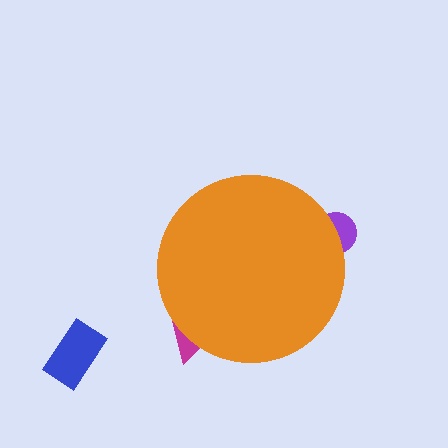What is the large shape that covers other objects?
An orange circle.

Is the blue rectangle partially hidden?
No, the blue rectangle is fully visible.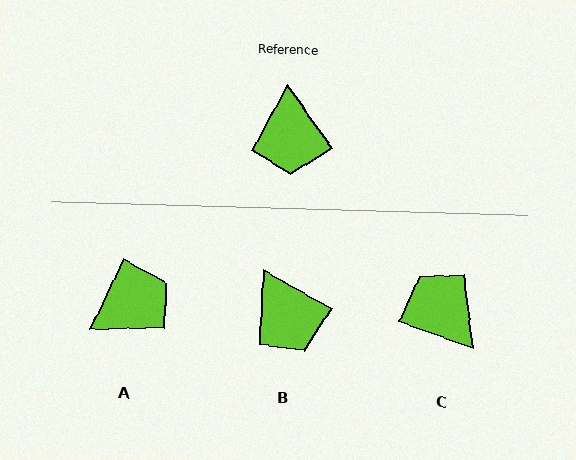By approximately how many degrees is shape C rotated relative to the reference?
Approximately 145 degrees clockwise.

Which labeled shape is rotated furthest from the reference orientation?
C, about 145 degrees away.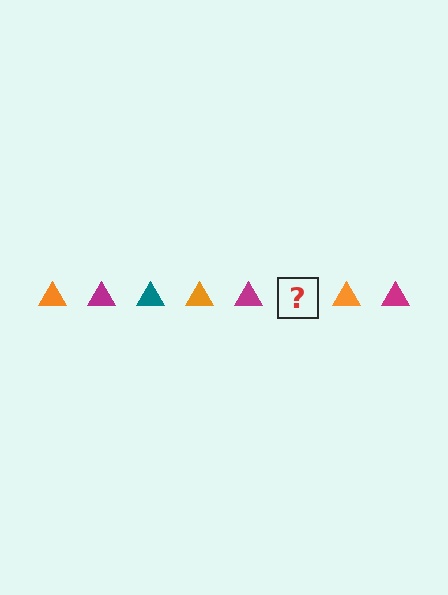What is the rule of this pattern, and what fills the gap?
The rule is that the pattern cycles through orange, magenta, teal triangles. The gap should be filled with a teal triangle.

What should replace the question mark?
The question mark should be replaced with a teal triangle.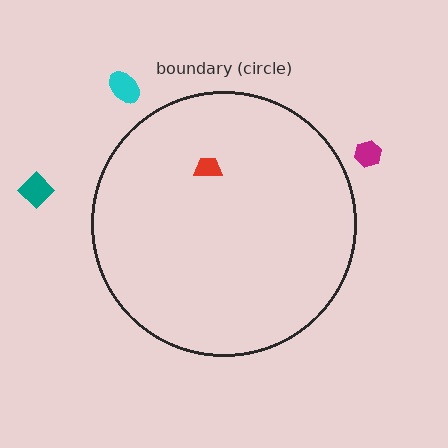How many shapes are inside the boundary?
1 inside, 3 outside.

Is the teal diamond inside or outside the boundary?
Outside.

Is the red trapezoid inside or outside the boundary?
Inside.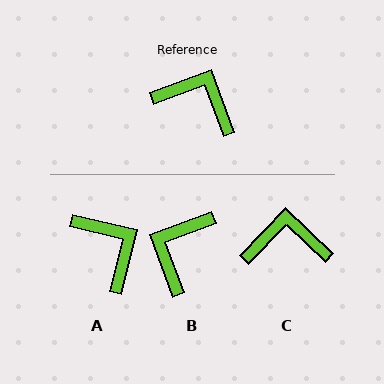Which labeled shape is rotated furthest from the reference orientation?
B, about 90 degrees away.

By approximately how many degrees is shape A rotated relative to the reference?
Approximately 34 degrees clockwise.